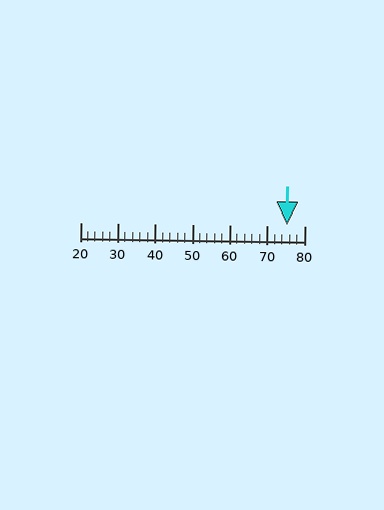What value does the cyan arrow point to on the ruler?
The cyan arrow points to approximately 75.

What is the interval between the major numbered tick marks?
The major tick marks are spaced 10 units apart.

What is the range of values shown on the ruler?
The ruler shows values from 20 to 80.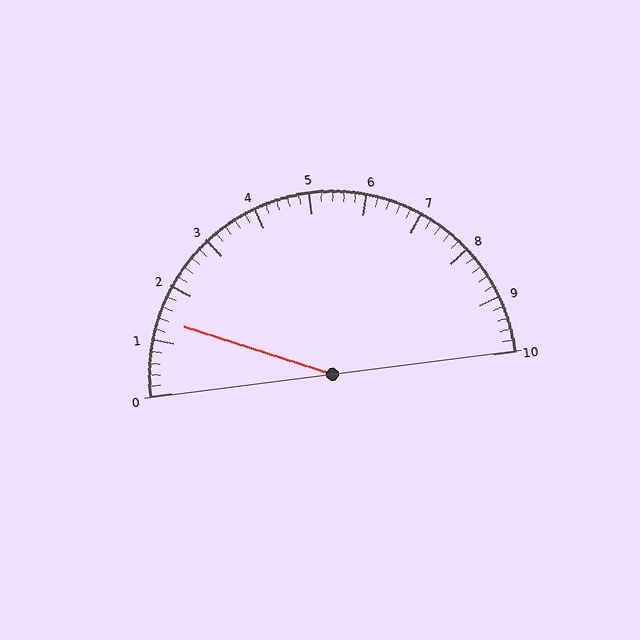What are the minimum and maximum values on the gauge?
The gauge ranges from 0 to 10.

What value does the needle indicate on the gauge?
The needle indicates approximately 1.4.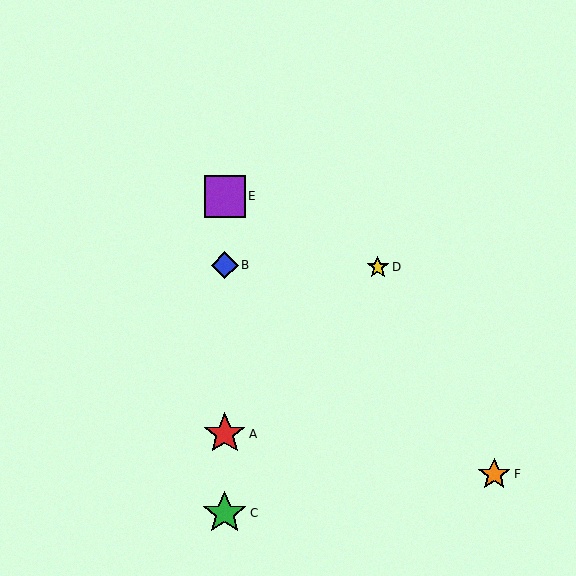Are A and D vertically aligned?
No, A is at x≈225 and D is at x≈378.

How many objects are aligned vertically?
4 objects (A, B, C, E) are aligned vertically.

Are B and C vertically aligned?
Yes, both are at x≈225.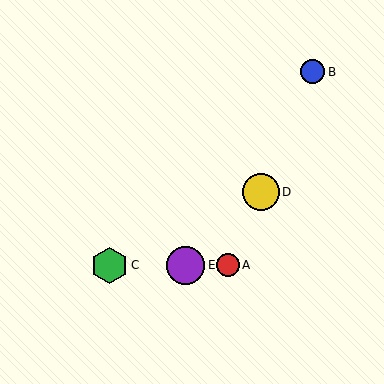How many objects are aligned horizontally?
3 objects (A, C, E) are aligned horizontally.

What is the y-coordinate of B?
Object B is at y≈72.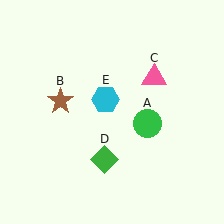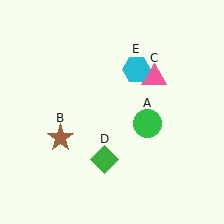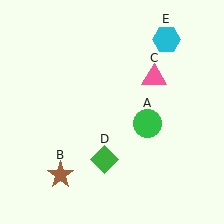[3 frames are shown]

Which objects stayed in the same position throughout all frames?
Green circle (object A) and pink triangle (object C) and green diamond (object D) remained stationary.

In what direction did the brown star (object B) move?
The brown star (object B) moved down.